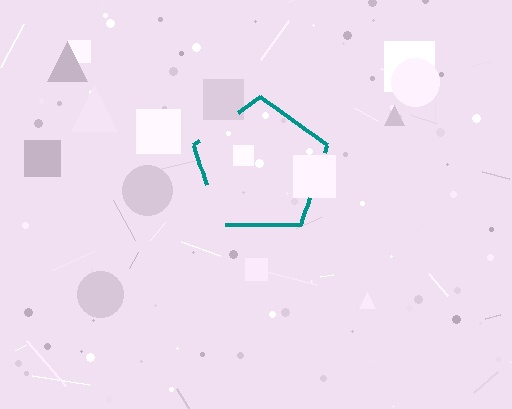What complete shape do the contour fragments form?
The contour fragments form a pentagon.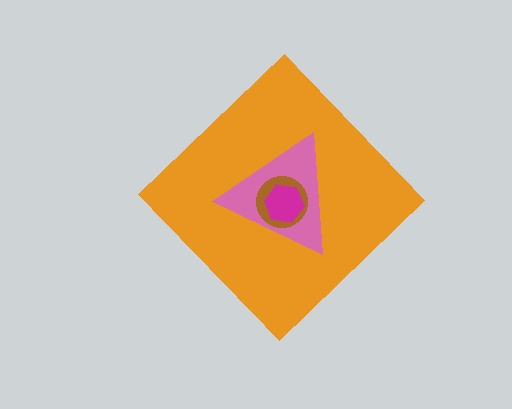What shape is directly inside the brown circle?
The magenta hexagon.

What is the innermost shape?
The magenta hexagon.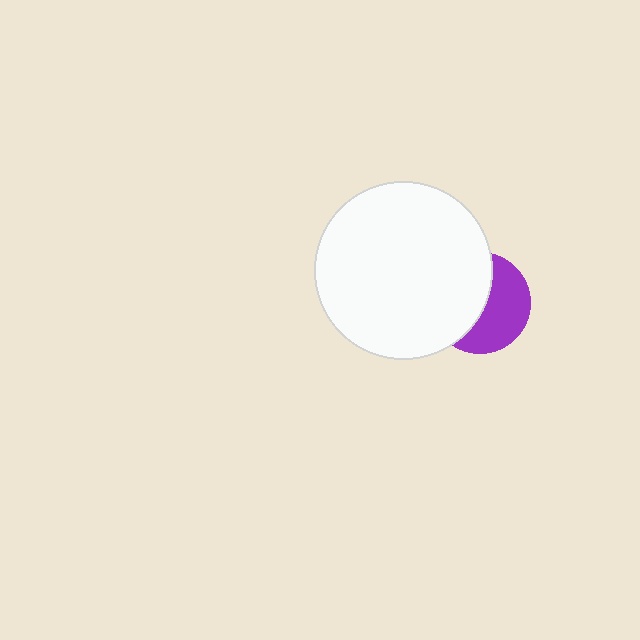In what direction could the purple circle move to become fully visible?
The purple circle could move right. That would shift it out from behind the white circle entirely.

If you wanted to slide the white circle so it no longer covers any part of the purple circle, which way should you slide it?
Slide it left — that is the most direct way to separate the two shapes.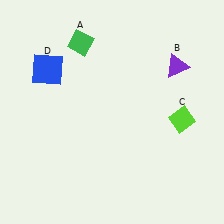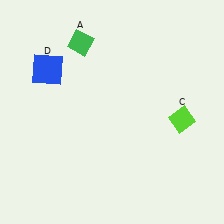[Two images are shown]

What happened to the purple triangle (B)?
The purple triangle (B) was removed in Image 2. It was in the top-right area of Image 1.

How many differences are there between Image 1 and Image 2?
There is 1 difference between the two images.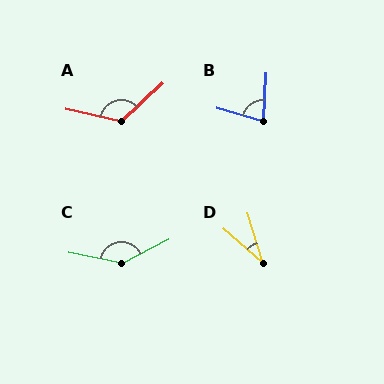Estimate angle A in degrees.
Approximately 125 degrees.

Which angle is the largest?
C, at approximately 142 degrees.